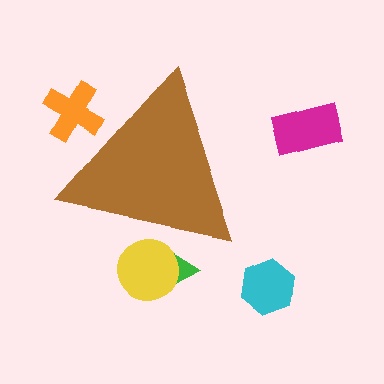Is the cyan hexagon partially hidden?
No, the cyan hexagon is fully visible.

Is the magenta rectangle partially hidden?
No, the magenta rectangle is fully visible.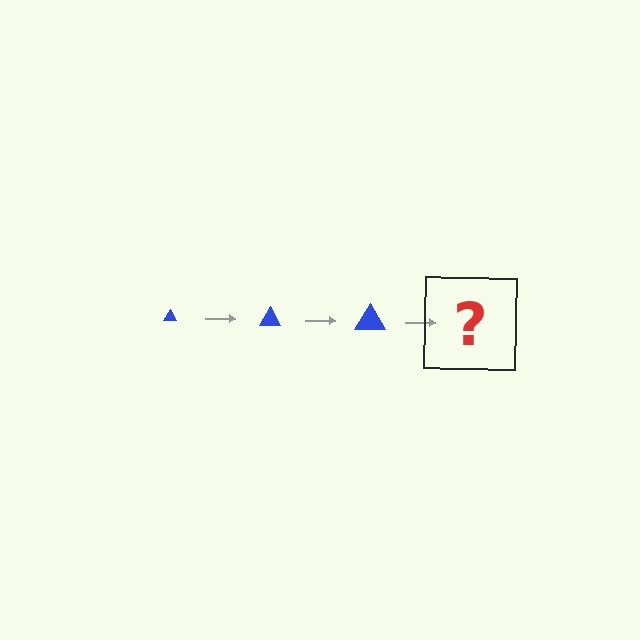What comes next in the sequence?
The next element should be a blue triangle, larger than the previous one.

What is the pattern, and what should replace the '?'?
The pattern is that the triangle gets progressively larger each step. The '?' should be a blue triangle, larger than the previous one.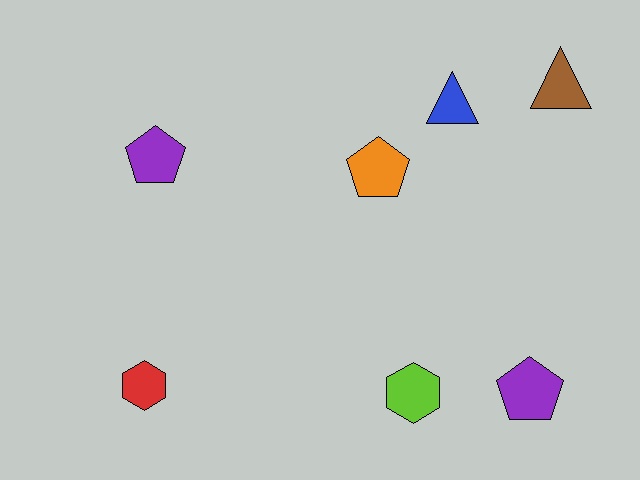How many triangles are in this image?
There are 2 triangles.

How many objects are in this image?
There are 7 objects.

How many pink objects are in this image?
There are no pink objects.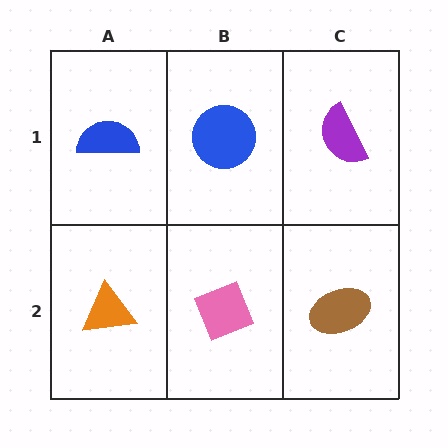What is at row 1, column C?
A purple semicircle.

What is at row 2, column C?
A brown ellipse.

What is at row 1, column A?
A blue semicircle.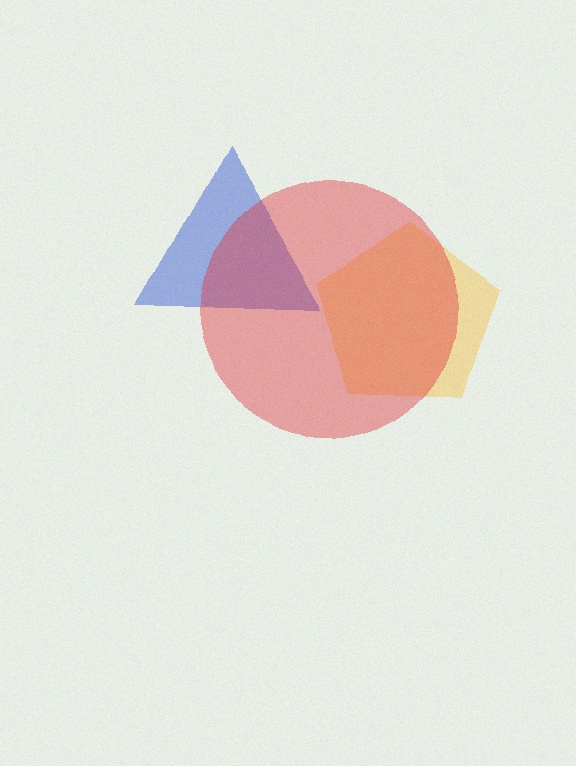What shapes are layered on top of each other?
The layered shapes are: a blue triangle, a yellow pentagon, a red circle.